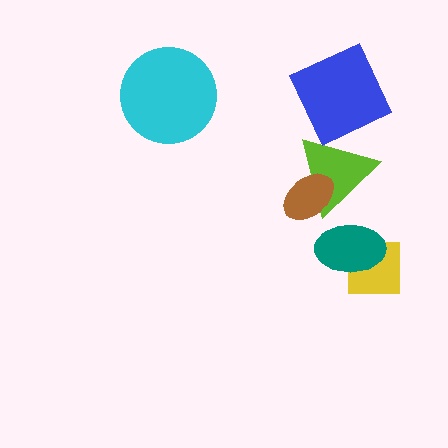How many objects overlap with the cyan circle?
0 objects overlap with the cyan circle.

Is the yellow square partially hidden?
Yes, it is partially covered by another shape.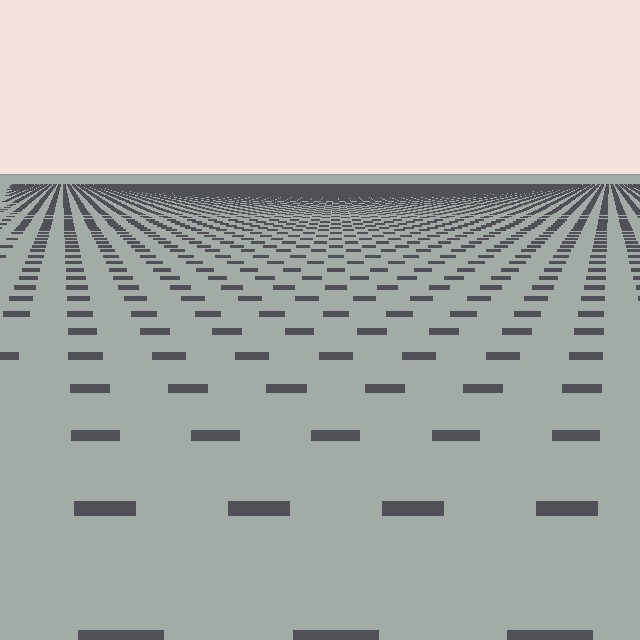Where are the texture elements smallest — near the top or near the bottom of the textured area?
Near the top.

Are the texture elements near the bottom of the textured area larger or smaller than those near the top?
Larger. Near the bottom, elements are closer to the viewer and appear at a bigger on-screen size.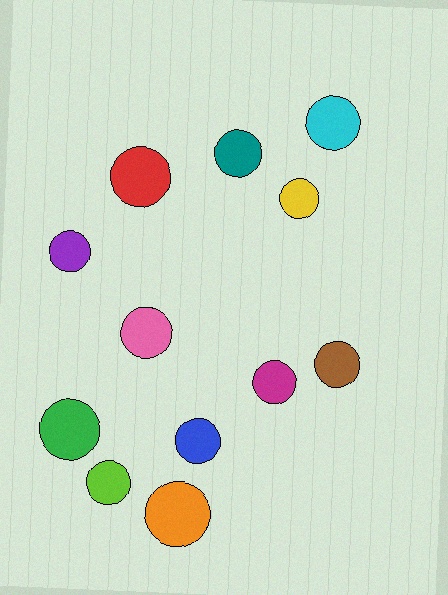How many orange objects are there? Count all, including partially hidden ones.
There is 1 orange object.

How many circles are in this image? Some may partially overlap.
There are 12 circles.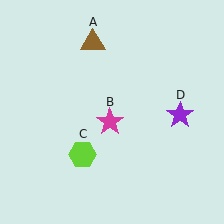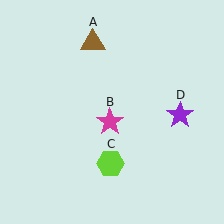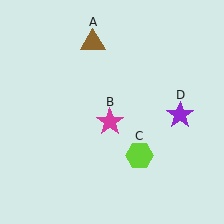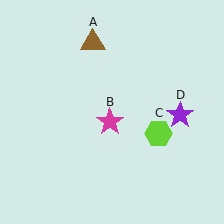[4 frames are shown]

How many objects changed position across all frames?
1 object changed position: lime hexagon (object C).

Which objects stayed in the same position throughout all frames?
Brown triangle (object A) and magenta star (object B) and purple star (object D) remained stationary.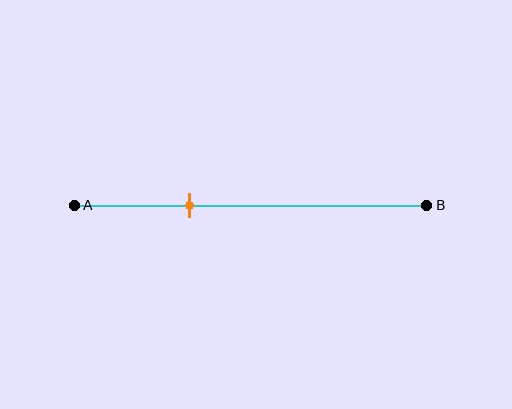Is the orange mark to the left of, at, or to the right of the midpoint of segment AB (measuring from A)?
The orange mark is to the left of the midpoint of segment AB.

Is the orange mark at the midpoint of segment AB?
No, the mark is at about 35% from A, not at the 50% midpoint.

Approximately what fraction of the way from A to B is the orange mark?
The orange mark is approximately 35% of the way from A to B.